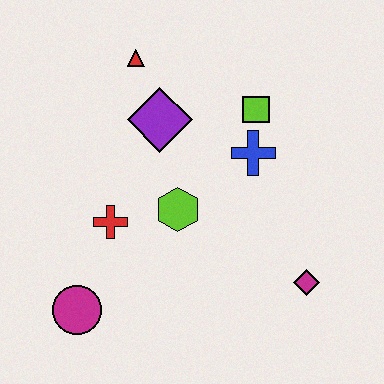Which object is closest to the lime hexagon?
The red cross is closest to the lime hexagon.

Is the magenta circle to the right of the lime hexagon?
No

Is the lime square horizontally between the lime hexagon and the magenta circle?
No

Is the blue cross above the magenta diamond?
Yes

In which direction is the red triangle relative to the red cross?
The red triangle is above the red cross.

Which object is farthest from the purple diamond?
The magenta diamond is farthest from the purple diamond.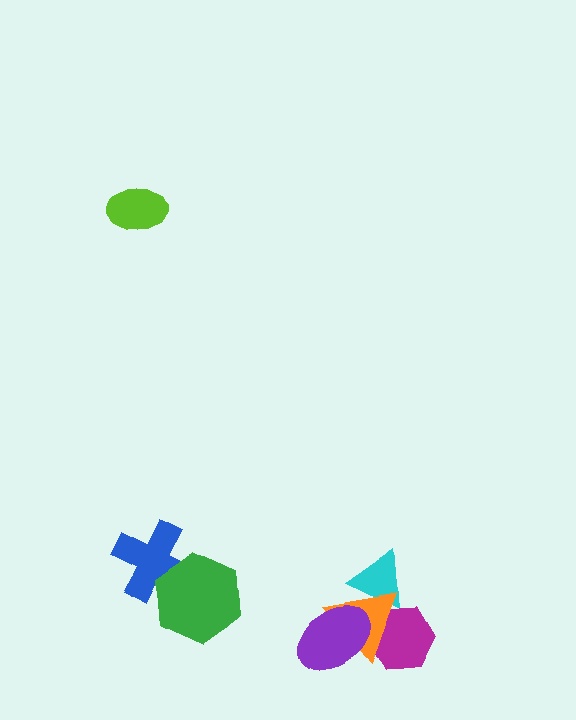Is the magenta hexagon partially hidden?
Yes, it is partially covered by another shape.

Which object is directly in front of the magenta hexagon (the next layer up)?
The orange triangle is directly in front of the magenta hexagon.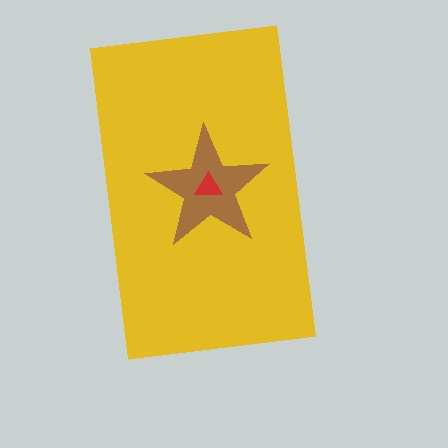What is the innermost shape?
The red triangle.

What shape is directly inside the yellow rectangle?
The brown star.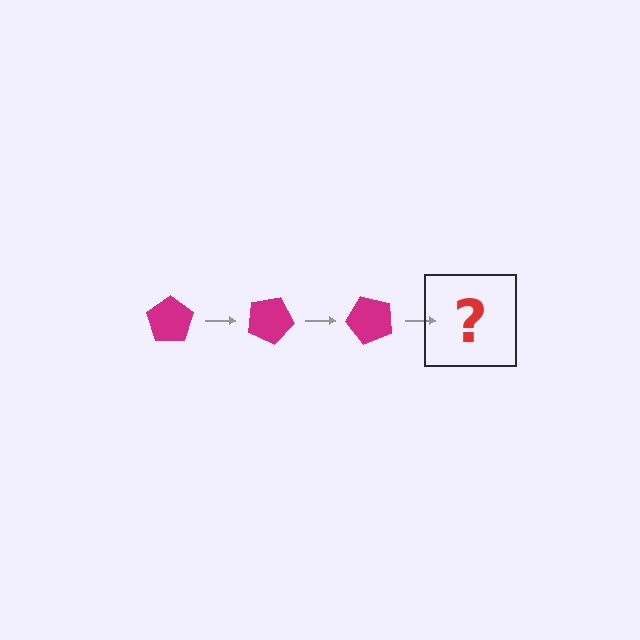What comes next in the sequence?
The next element should be a magenta pentagon rotated 75 degrees.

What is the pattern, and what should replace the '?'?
The pattern is that the pentagon rotates 25 degrees each step. The '?' should be a magenta pentagon rotated 75 degrees.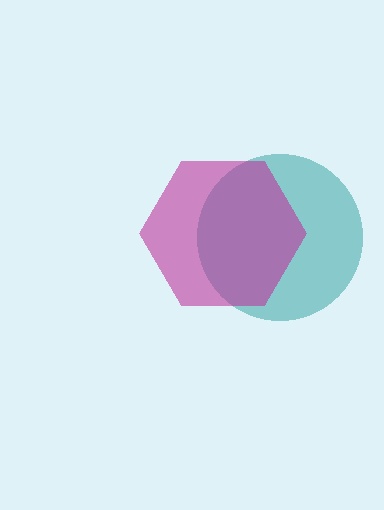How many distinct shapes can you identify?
There are 2 distinct shapes: a teal circle, a magenta hexagon.